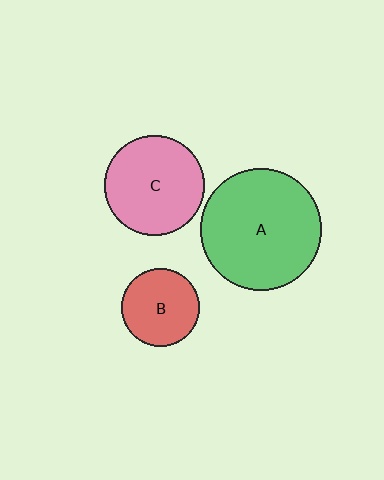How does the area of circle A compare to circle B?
Approximately 2.4 times.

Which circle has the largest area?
Circle A (green).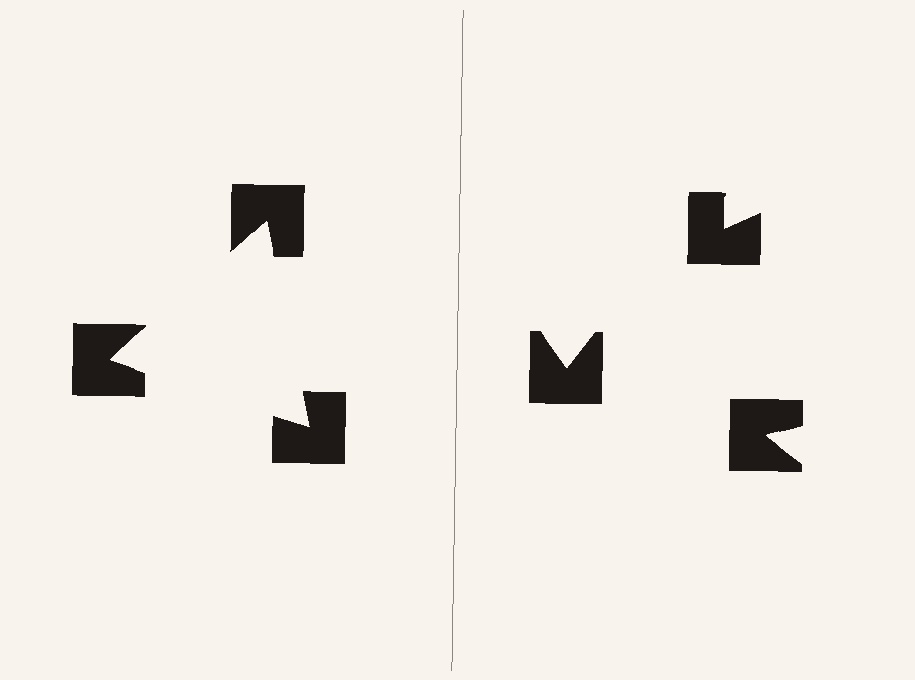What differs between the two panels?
The notched squares are positioned identically on both sides; only the wedge orientations differ. On the left they align to a triangle; on the right they are misaligned.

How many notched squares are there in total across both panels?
6 — 3 on each side.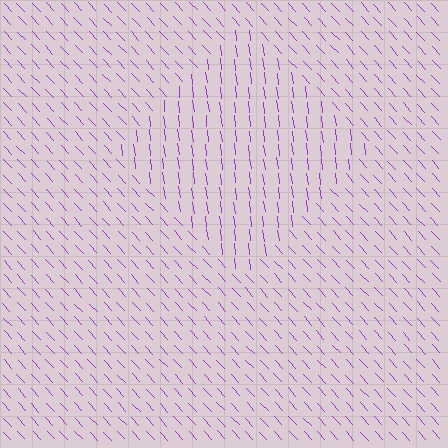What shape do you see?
I see a diamond.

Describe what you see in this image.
The image is filled with small purple line segments. A diamond region in the image has lines oriented differently from the surrounding lines, creating a visible texture boundary.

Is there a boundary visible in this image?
Yes, there is a texture boundary formed by a change in line orientation.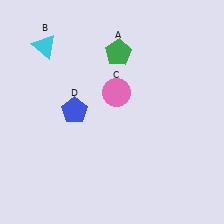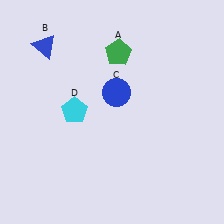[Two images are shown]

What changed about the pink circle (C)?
In Image 1, C is pink. In Image 2, it changed to blue.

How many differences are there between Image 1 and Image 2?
There are 3 differences between the two images.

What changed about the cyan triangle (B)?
In Image 1, B is cyan. In Image 2, it changed to blue.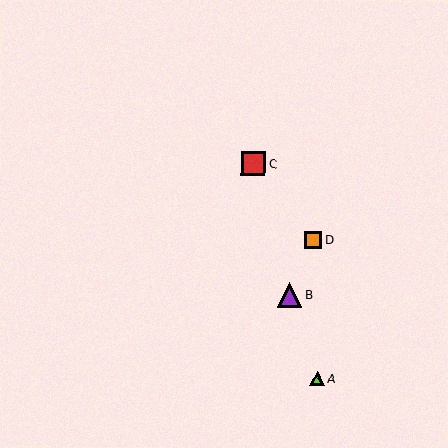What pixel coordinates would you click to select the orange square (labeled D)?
Click at (313, 240) to select the orange square D.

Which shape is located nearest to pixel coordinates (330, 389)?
The lime triangle (labeled A) at (317, 379) is nearest to that location.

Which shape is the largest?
The red square (labeled C) is the largest.